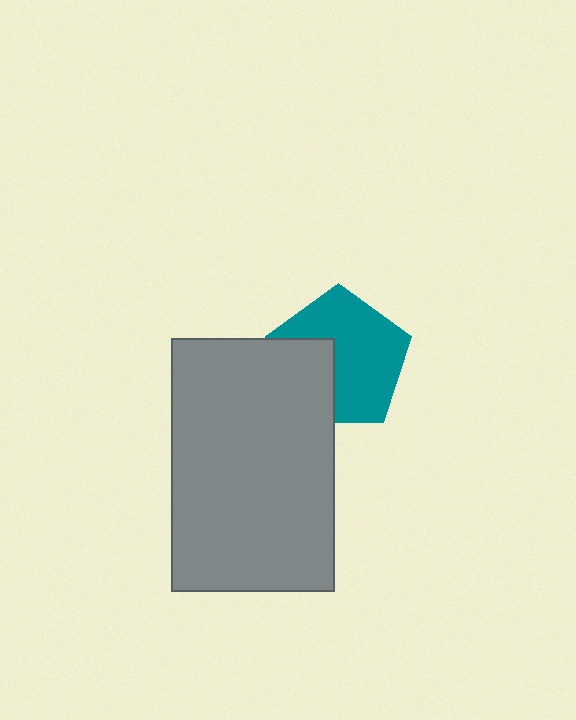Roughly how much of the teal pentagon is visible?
Most of it is visible (roughly 66%).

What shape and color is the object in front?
The object in front is a gray rectangle.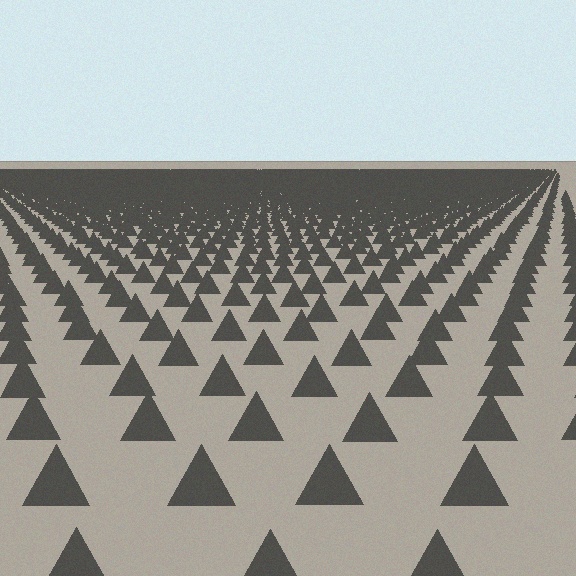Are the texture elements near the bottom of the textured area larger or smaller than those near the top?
Larger. Near the bottom, elements are closer to the viewer and appear at a bigger on-screen size.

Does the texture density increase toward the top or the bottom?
Density increases toward the top.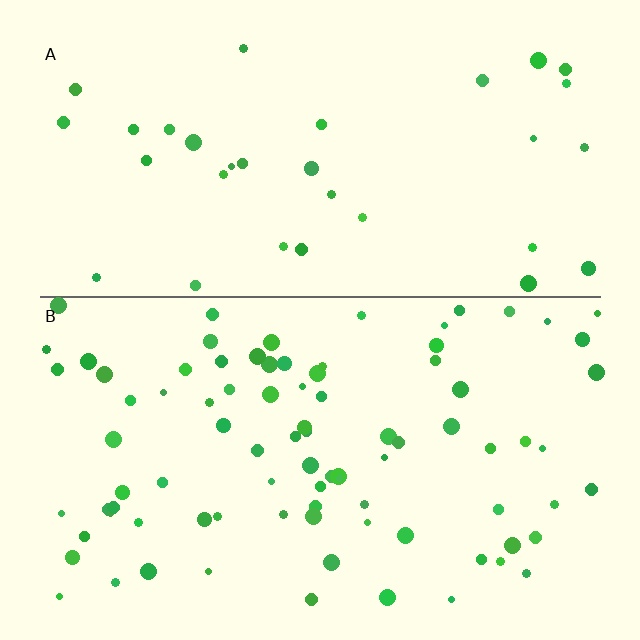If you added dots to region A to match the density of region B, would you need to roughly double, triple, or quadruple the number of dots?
Approximately triple.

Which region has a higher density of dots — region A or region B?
B (the bottom).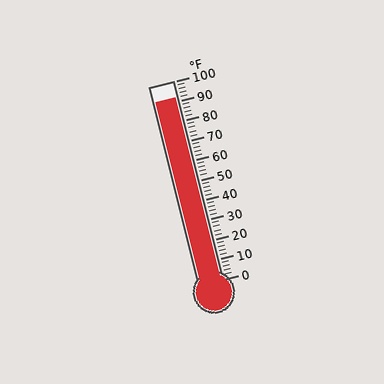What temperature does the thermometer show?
The thermometer shows approximately 92°F.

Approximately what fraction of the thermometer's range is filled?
The thermometer is filled to approximately 90% of its range.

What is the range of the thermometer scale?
The thermometer scale ranges from 0°F to 100°F.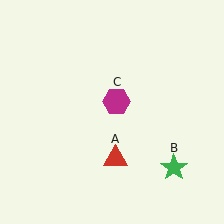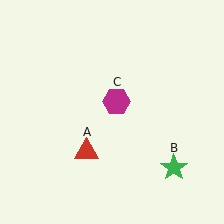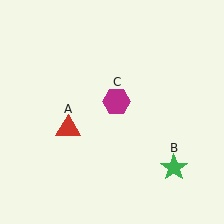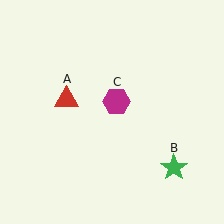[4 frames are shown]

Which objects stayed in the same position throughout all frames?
Green star (object B) and magenta hexagon (object C) remained stationary.